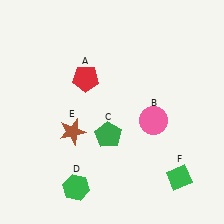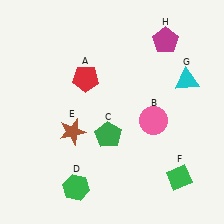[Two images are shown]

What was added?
A cyan triangle (G), a magenta pentagon (H) were added in Image 2.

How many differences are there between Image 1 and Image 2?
There are 2 differences between the two images.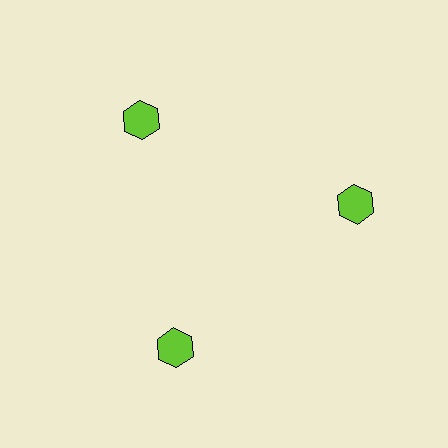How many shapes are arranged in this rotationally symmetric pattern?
There are 3 shapes, arranged in 3 groups of 1.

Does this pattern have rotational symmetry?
Yes, this pattern has 3-fold rotational symmetry. It looks the same after rotating 120 degrees around the center.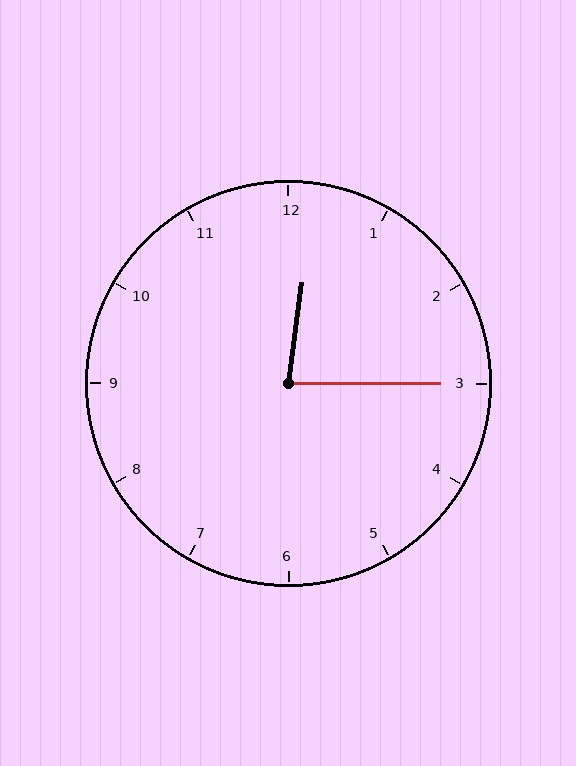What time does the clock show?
12:15.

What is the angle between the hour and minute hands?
Approximately 82 degrees.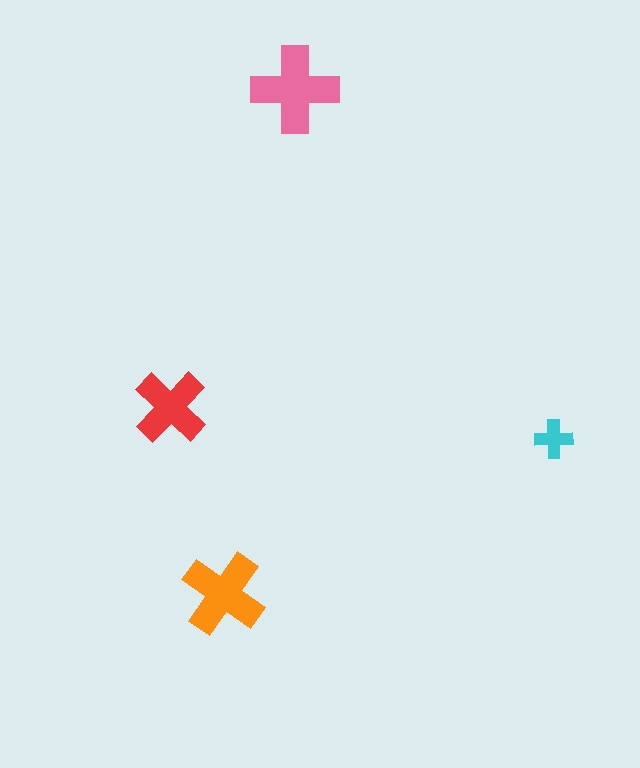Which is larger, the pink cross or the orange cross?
The pink one.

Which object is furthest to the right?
The cyan cross is rightmost.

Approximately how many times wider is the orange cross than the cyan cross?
About 2 times wider.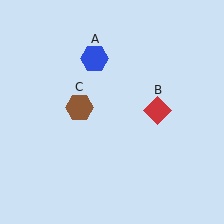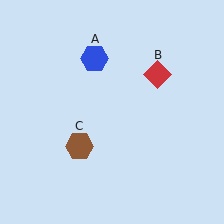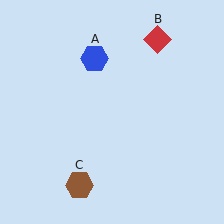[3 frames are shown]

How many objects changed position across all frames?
2 objects changed position: red diamond (object B), brown hexagon (object C).